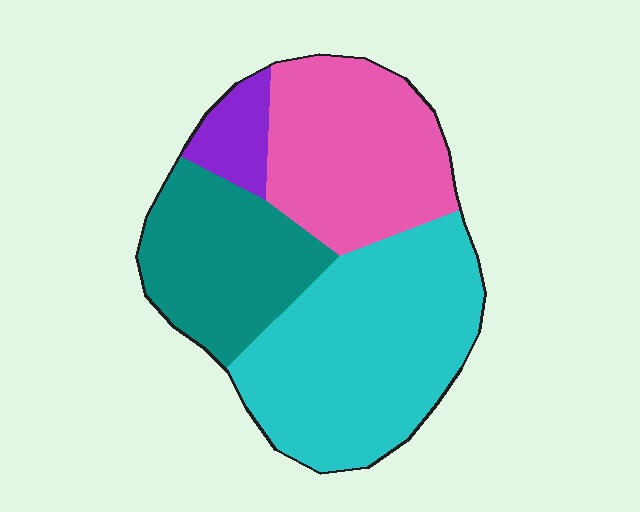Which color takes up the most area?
Cyan, at roughly 40%.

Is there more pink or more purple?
Pink.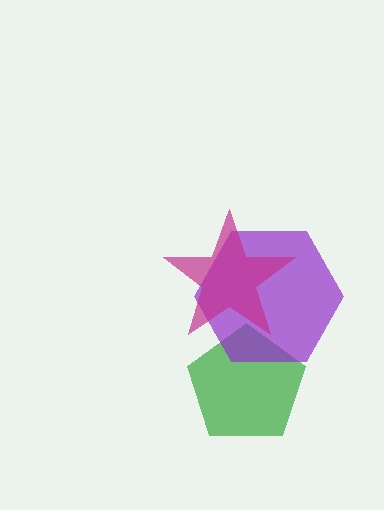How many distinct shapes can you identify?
There are 3 distinct shapes: a green pentagon, a purple hexagon, a magenta star.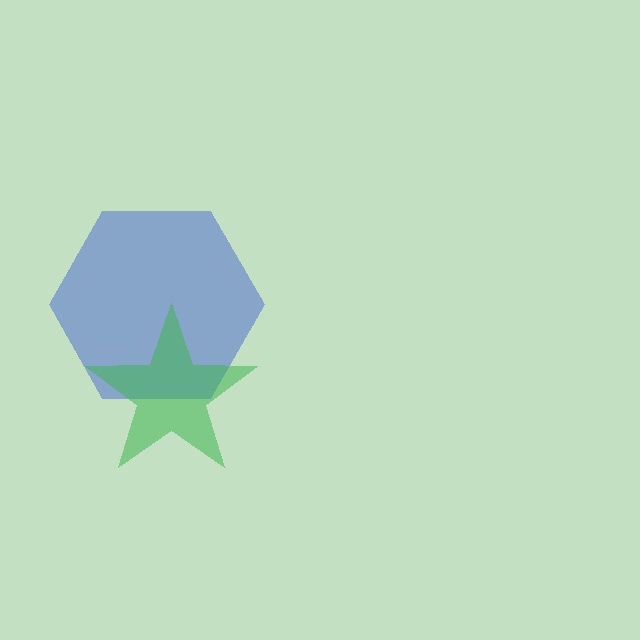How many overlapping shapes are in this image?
There are 2 overlapping shapes in the image.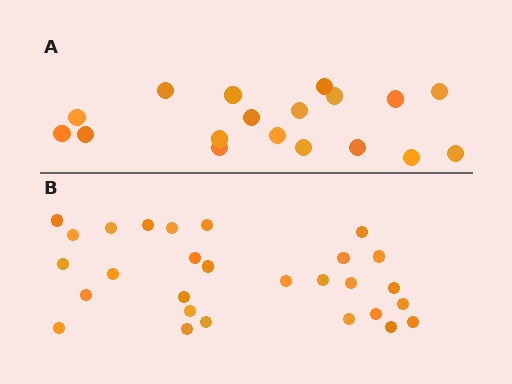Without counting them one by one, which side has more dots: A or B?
Region B (the bottom region) has more dots.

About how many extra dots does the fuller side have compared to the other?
Region B has roughly 10 or so more dots than region A.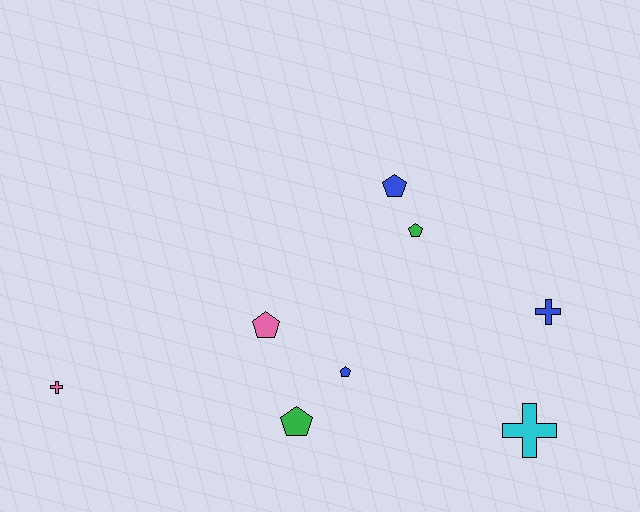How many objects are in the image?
There are 8 objects.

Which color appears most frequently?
Blue, with 3 objects.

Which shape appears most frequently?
Pentagon, with 5 objects.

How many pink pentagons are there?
There is 1 pink pentagon.